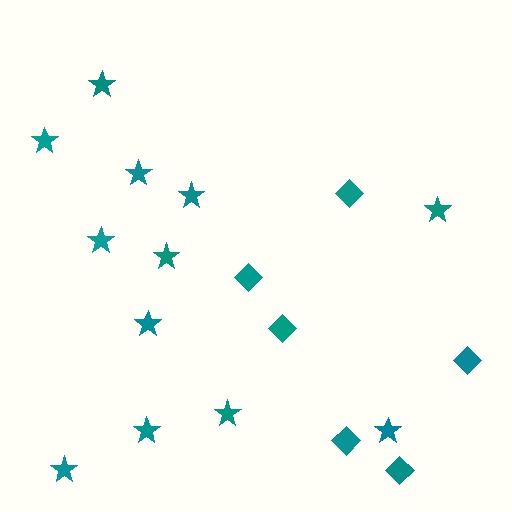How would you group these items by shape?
There are 2 groups: one group of diamonds (6) and one group of stars (12).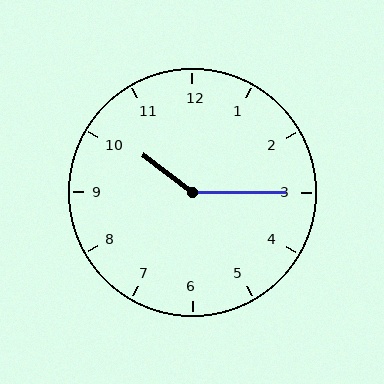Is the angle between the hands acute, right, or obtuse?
It is obtuse.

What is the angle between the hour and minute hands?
Approximately 142 degrees.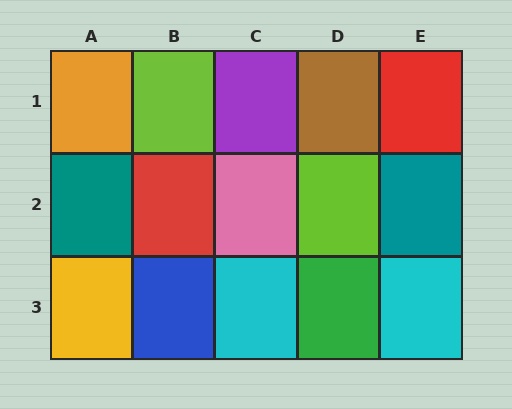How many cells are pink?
1 cell is pink.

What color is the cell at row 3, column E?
Cyan.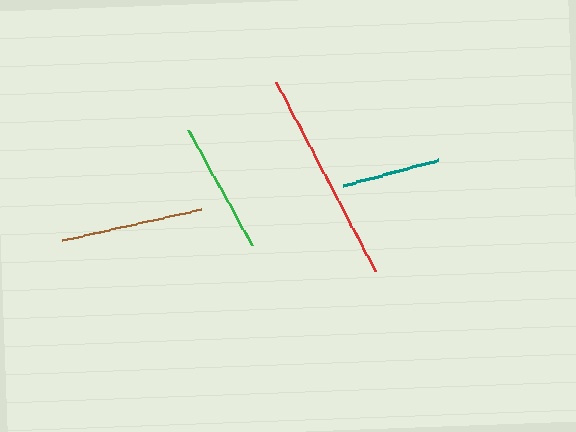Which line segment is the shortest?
The teal line is the shortest at approximately 99 pixels.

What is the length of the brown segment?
The brown segment is approximately 143 pixels long.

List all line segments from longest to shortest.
From longest to shortest: red, brown, green, teal.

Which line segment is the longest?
The red line is the longest at approximately 213 pixels.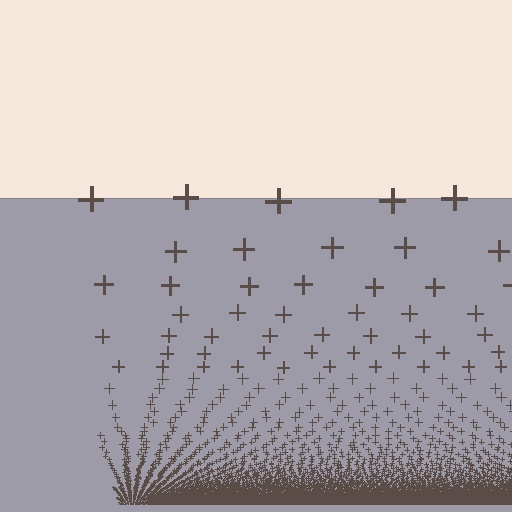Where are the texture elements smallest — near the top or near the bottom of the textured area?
Near the bottom.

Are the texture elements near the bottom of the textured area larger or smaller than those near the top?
Smaller. The gradient is inverted — elements near the bottom are smaller and denser.